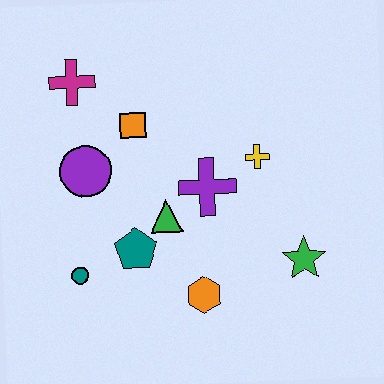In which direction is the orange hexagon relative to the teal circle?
The orange hexagon is to the right of the teal circle.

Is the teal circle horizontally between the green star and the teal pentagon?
No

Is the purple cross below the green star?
No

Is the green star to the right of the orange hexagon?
Yes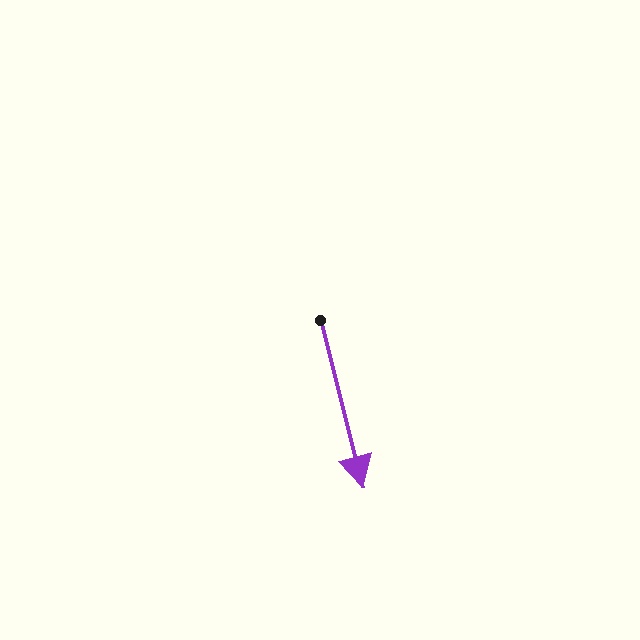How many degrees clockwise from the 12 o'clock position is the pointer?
Approximately 166 degrees.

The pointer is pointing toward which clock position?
Roughly 6 o'clock.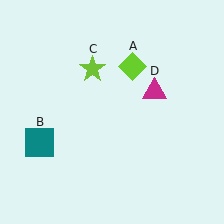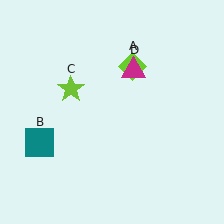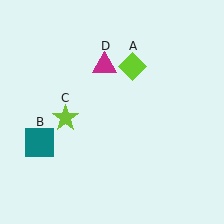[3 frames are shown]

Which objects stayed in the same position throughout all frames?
Lime diamond (object A) and teal square (object B) remained stationary.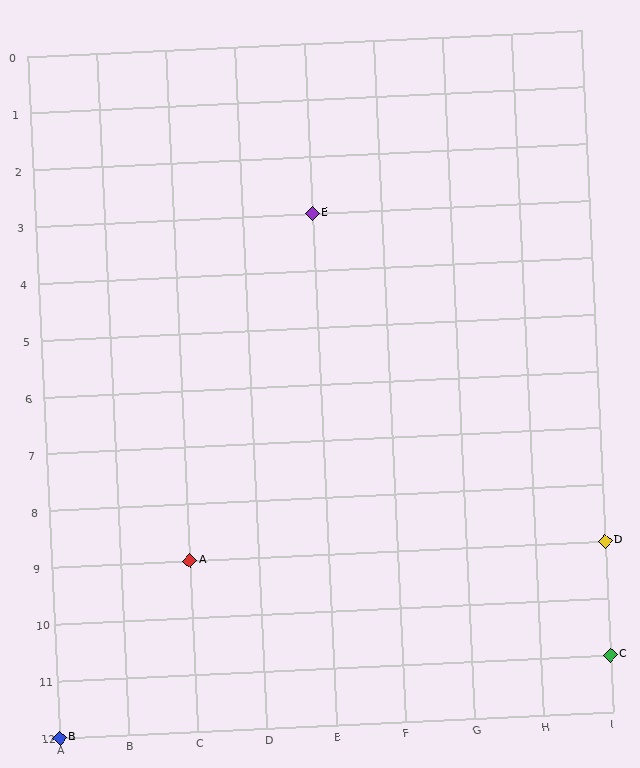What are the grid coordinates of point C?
Point C is at grid coordinates (I, 11).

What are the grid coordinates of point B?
Point B is at grid coordinates (A, 12).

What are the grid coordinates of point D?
Point D is at grid coordinates (I, 9).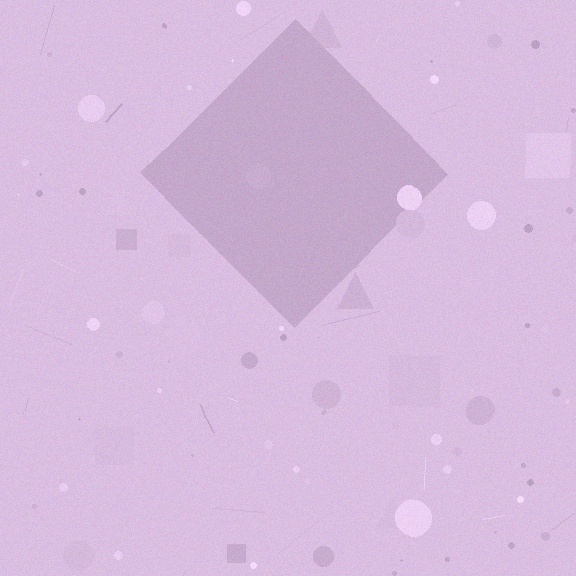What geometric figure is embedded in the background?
A diamond is embedded in the background.